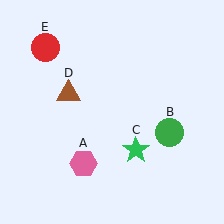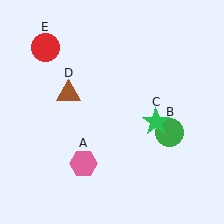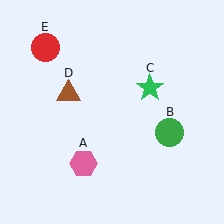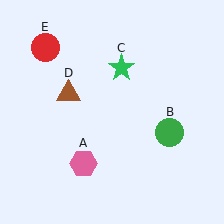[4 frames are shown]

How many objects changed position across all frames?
1 object changed position: green star (object C).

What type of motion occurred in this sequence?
The green star (object C) rotated counterclockwise around the center of the scene.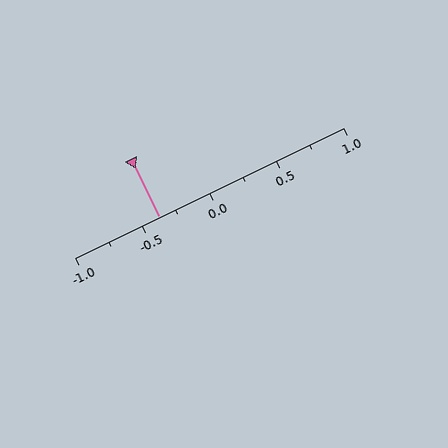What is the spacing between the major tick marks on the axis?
The major ticks are spaced 0.5 apart.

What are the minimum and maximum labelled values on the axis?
The axis runs from -1.0 to 1.0.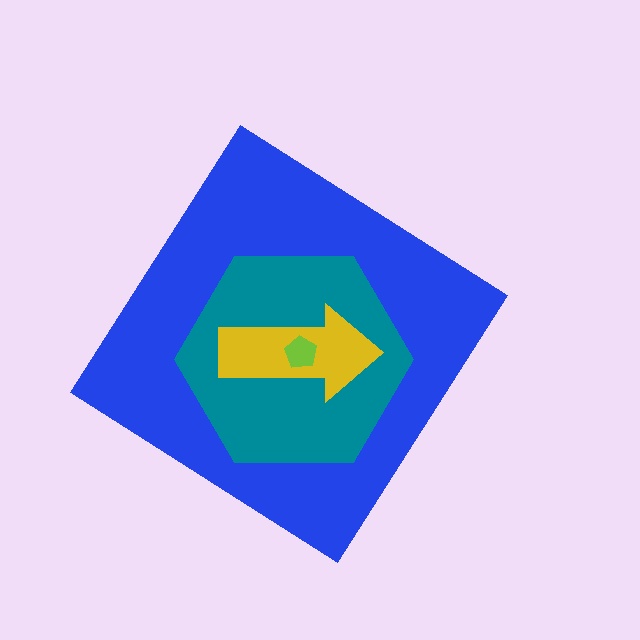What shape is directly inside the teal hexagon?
The yellow arrow.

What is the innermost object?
The lime pentagon.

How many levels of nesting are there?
4.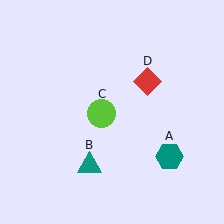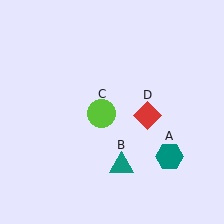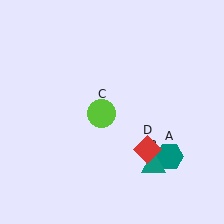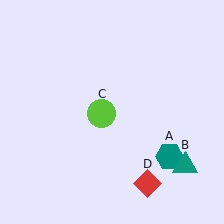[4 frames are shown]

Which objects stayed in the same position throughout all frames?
Teal hexagon (object A) and lime circle (object C) remained stationary.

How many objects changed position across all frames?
2 objects changed position: teal triangle (object B), red diamond (object D).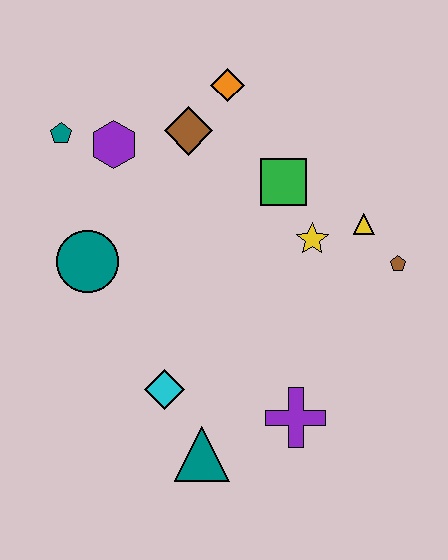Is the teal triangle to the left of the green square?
Yes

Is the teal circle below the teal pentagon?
Yes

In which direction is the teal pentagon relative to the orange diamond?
The teal pentagon is to the left of the orange diamond.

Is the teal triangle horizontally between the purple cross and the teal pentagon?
Yes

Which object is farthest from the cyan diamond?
The orange diamond is farthest from the cyan diamond.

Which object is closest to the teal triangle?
The cyan diamond is closest to the teal triangle.